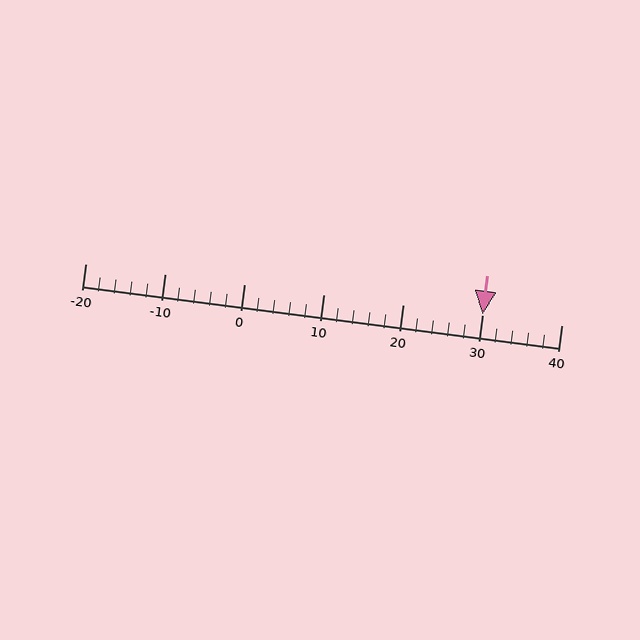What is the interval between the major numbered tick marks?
The major tick marks are spaced 10 units apart.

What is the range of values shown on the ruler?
The ruler shows values from -20 to 40.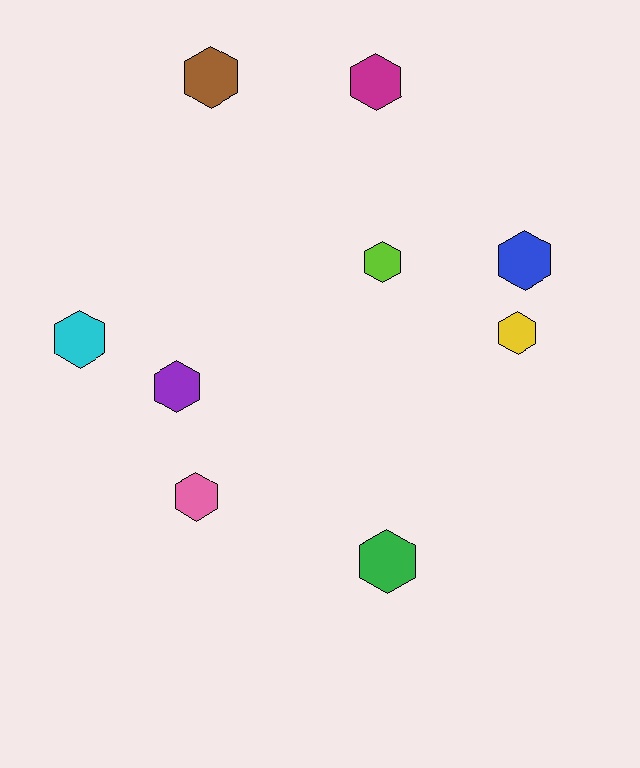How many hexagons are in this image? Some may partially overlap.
There are 9 hexagons.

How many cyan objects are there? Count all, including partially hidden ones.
There is 1 cyan object.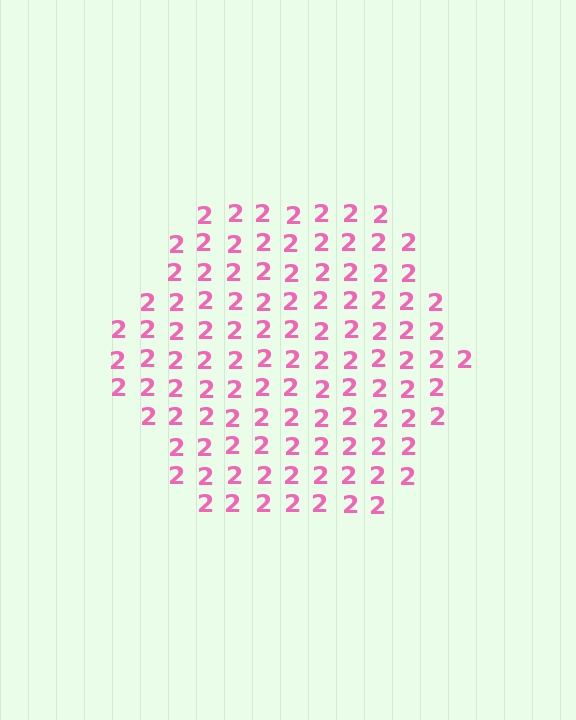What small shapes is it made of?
It is made of small digit 2's.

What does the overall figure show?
The overall figure shows a hexagon.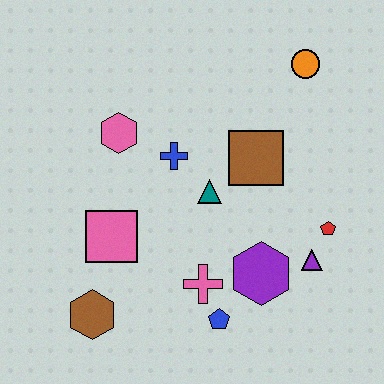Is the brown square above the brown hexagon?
Yes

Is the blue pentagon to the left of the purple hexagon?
Yes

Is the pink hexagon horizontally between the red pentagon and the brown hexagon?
Yes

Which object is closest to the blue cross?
The teal triangle is closest to the blue cross.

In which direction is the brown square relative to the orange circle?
The brown square is below the orange circle.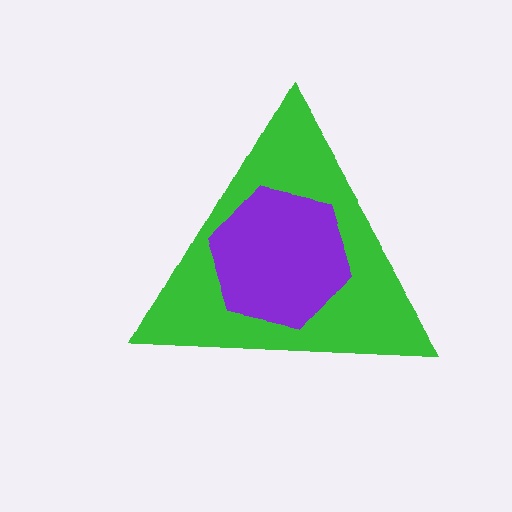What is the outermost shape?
The green triangle.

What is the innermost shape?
The purple hexagon.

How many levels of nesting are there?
2.